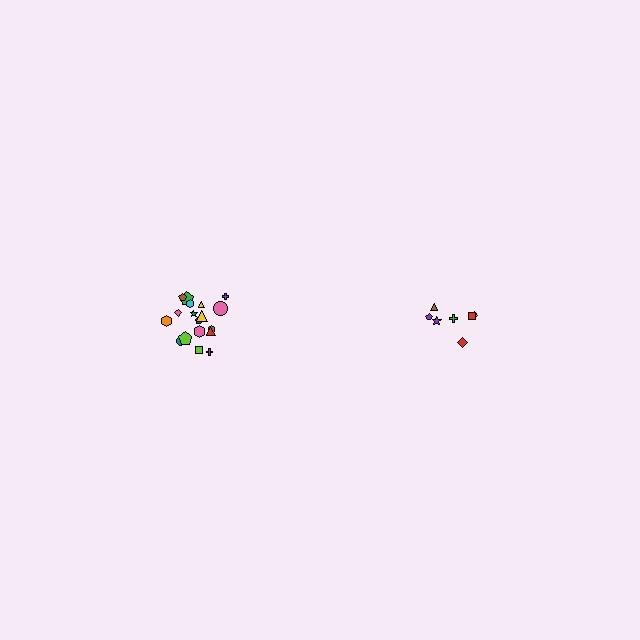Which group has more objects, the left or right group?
The left group.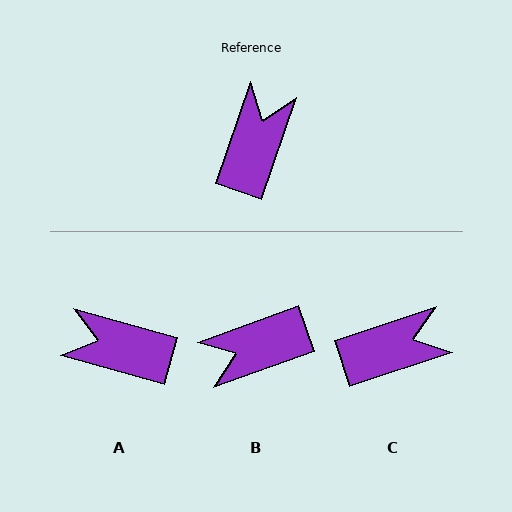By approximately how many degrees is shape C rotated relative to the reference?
Approximately 53 degrees clockwise.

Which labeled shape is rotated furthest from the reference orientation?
B, about 129 degrees away.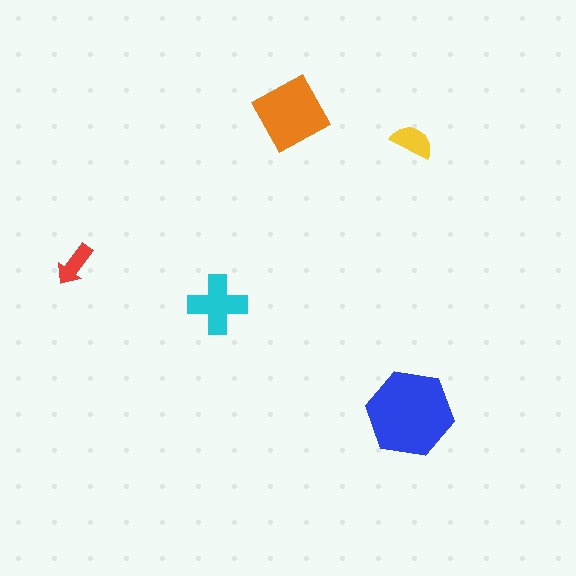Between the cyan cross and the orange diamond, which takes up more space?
The orange diamond.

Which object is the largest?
The blue hexagon.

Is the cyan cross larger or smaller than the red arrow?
Larger.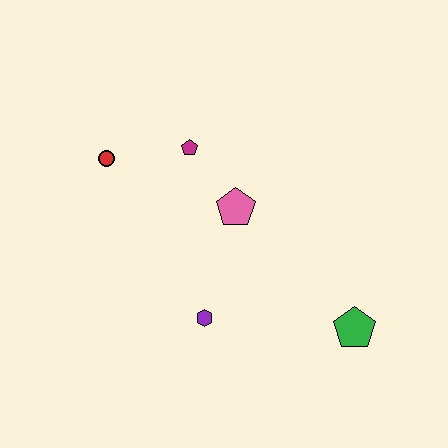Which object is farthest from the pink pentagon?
The green pentagon is farthest from the pink pentagon.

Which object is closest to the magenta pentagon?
The pink pentagon is closest to the magenta pentagon.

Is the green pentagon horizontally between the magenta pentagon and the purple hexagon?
No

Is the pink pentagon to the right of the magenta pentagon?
Yes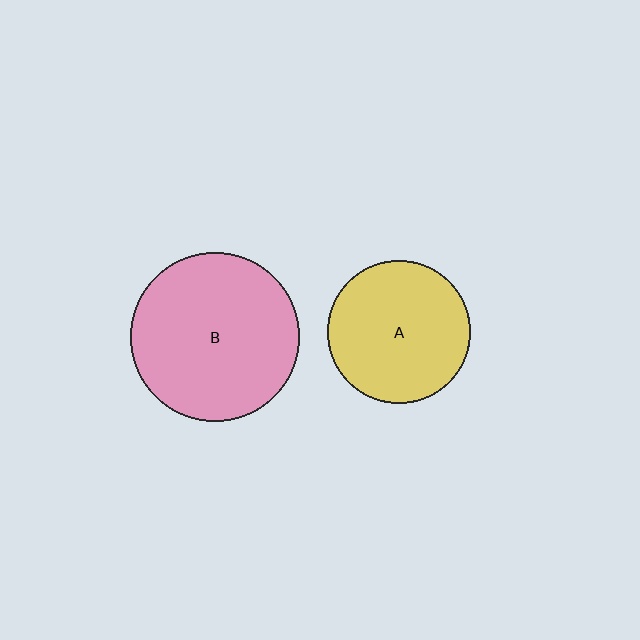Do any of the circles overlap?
No, none of the circles overlap.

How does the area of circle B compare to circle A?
Approximately 1.4 times.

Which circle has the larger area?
Circle B (pink).